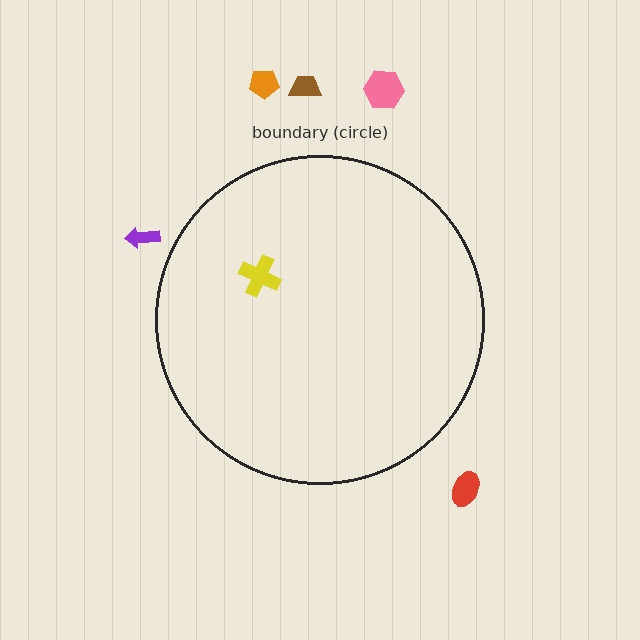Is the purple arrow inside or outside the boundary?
Outside.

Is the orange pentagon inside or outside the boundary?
Outside.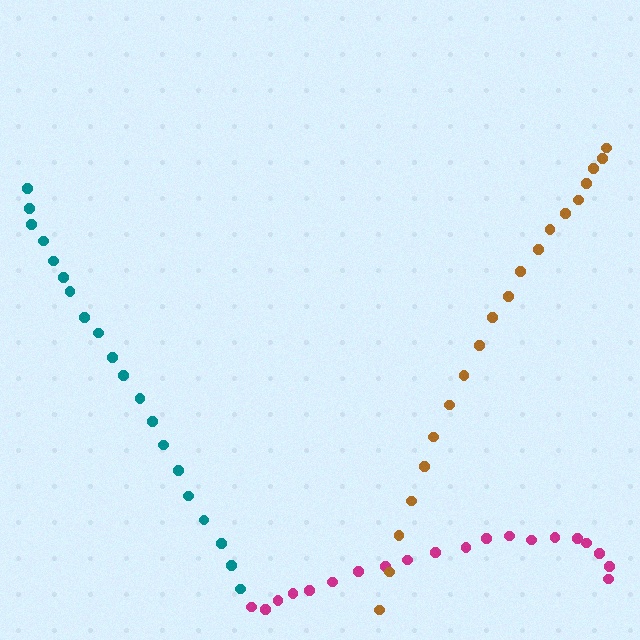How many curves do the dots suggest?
There are 3 distinct paths.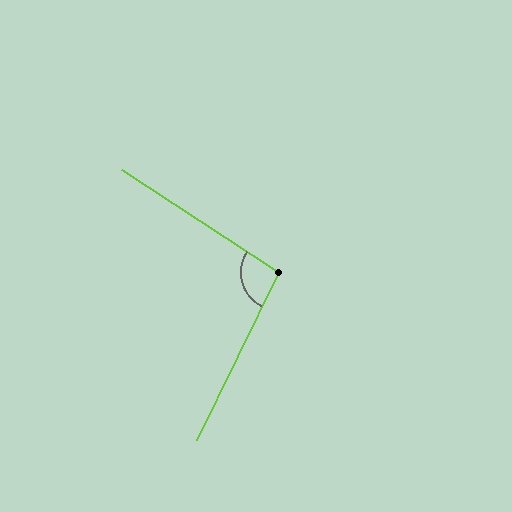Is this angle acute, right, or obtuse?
It is obtuse.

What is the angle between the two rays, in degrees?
Approximately 97 degrees.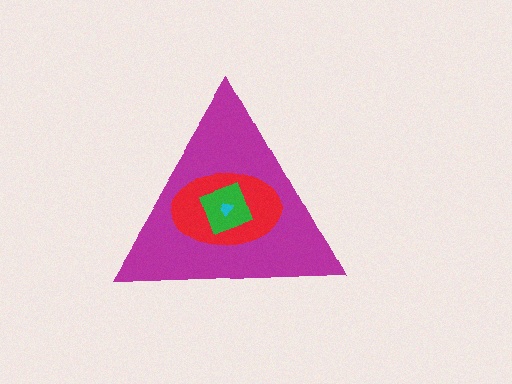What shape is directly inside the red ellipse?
The green diamond.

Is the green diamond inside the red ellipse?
Yes.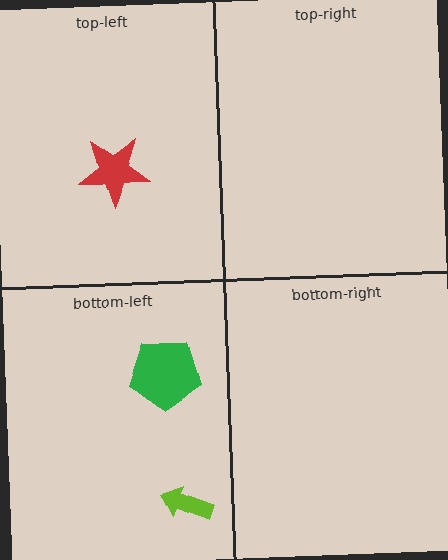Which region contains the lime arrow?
The bottom-left region.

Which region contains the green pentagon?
The bottom-left region.